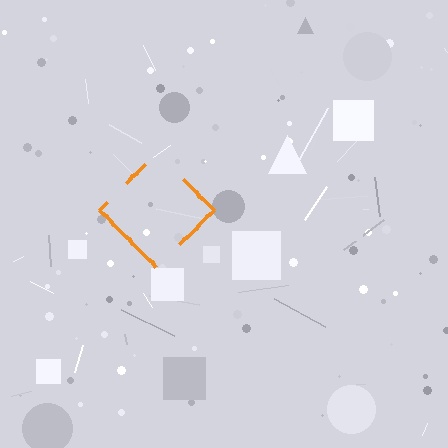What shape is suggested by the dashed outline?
The dashed outline suggests a diamond.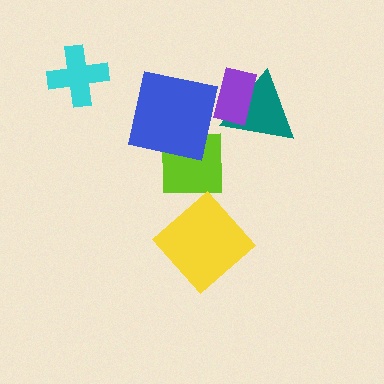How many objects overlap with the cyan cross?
0 objects overlap with the cyan cross.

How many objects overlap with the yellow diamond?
0 objects overlap with the yellow diamond.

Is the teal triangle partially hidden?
Yes, it is partially covered by another shape.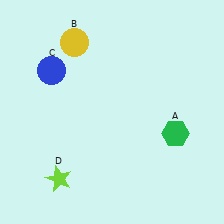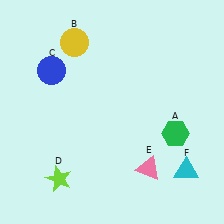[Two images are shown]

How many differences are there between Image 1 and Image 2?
There are 2 differences between the two images.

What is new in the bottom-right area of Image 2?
A pink triangle (E) was added in the bottom-right area of Image 2.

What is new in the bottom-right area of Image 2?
A cyan triangle (F) was added in the bottom-right area of Image 2.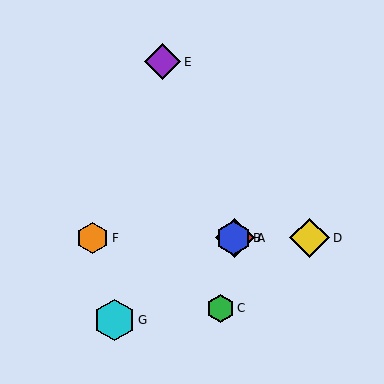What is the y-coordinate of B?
Object B is at y≈238.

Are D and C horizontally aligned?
No, D is at y≈238 and C is at y≈308.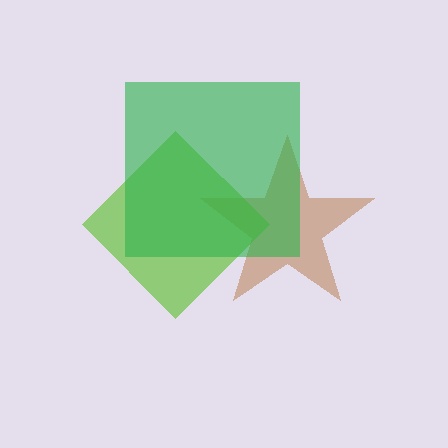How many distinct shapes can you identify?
There are 3 distinct shapes: a brown star, a lime diamond, a green square.